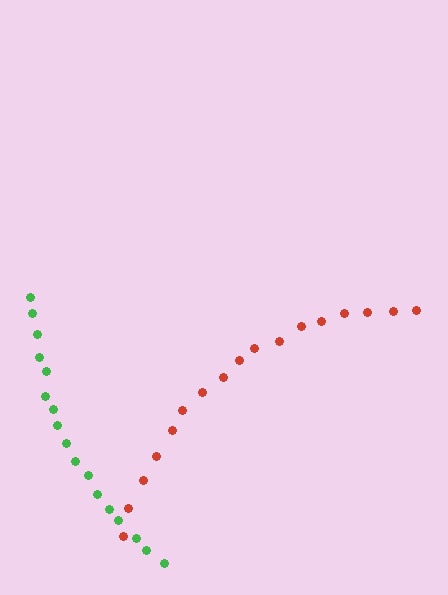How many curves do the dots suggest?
There are 2 distinct paths.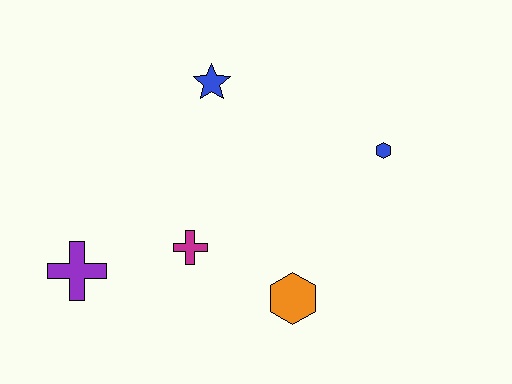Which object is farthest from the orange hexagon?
The blue star is farthest from the orange hexagon.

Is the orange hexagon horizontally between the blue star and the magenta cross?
No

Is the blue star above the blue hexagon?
Yes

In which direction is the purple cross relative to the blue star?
The purple cross is below the blue star.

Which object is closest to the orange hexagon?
The magenta cross is closest to the orange hexagon.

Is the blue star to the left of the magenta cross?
No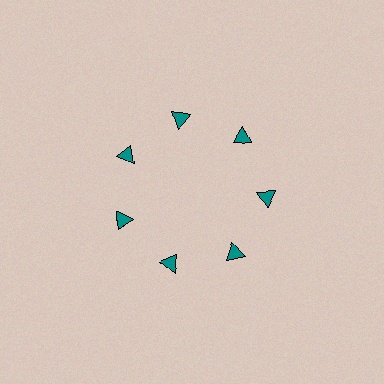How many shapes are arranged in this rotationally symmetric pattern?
There are 7 shapes, arranged in 7 groups of 1.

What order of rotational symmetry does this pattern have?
This pattern has 7-fold rotational symmetry.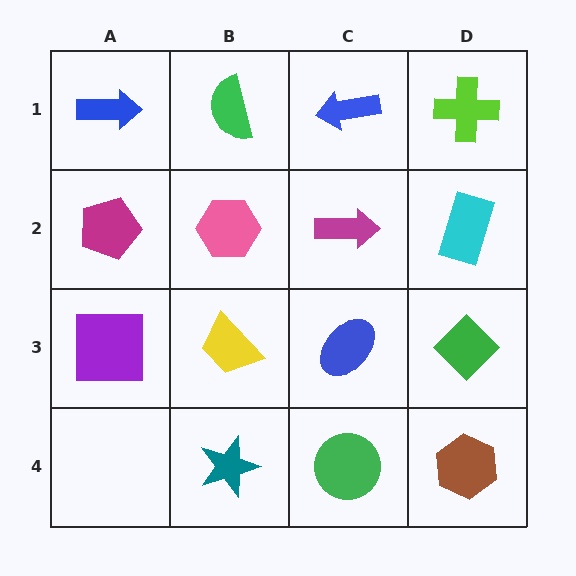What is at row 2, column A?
A magenta pentagon.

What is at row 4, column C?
A green circle.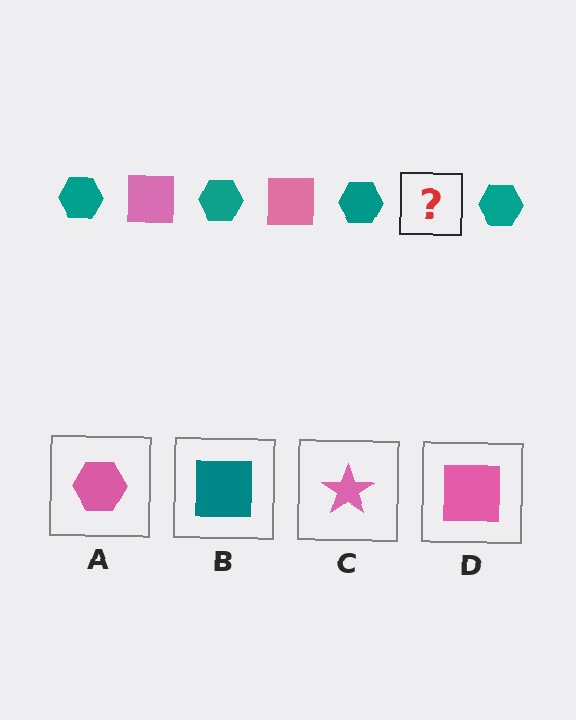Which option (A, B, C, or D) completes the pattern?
D.